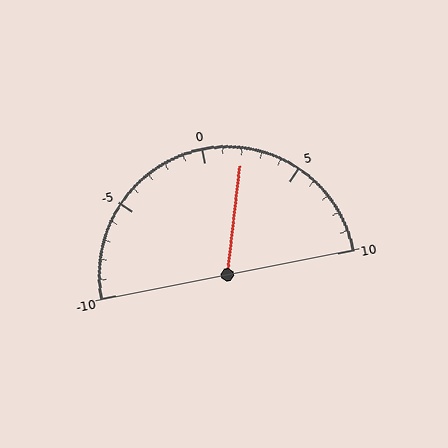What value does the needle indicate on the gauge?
The needle indicates approximately 2.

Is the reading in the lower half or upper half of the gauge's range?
The reading is in the upper half of the range (-10 to 10).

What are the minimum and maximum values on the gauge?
The gauge ranges from -10 to 10.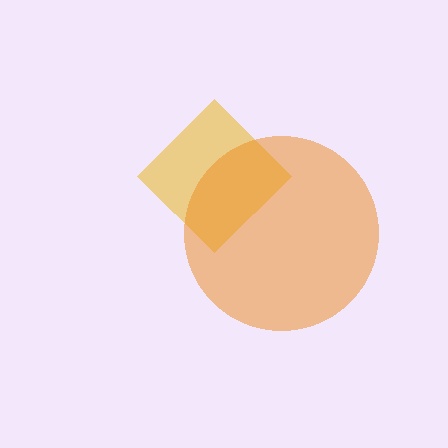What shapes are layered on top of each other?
The layered shapes are: a yellow diamond, an orange circle.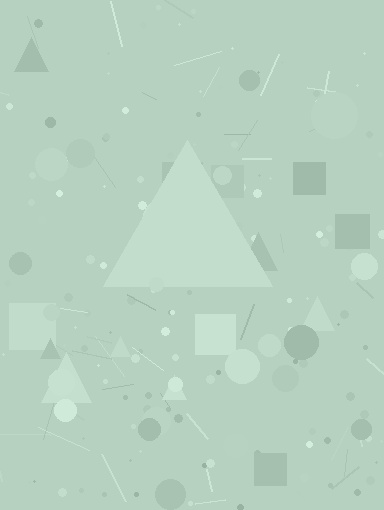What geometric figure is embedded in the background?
A triangle is embedded in the background.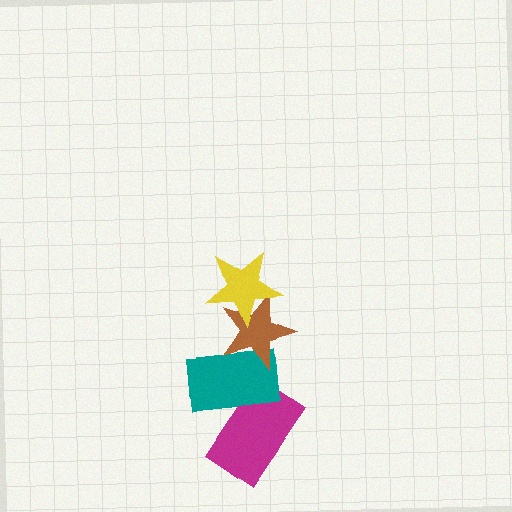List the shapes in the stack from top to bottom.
From top to bottom: the yellow star, the brown star, the teal rectangle, the magenta rectangle.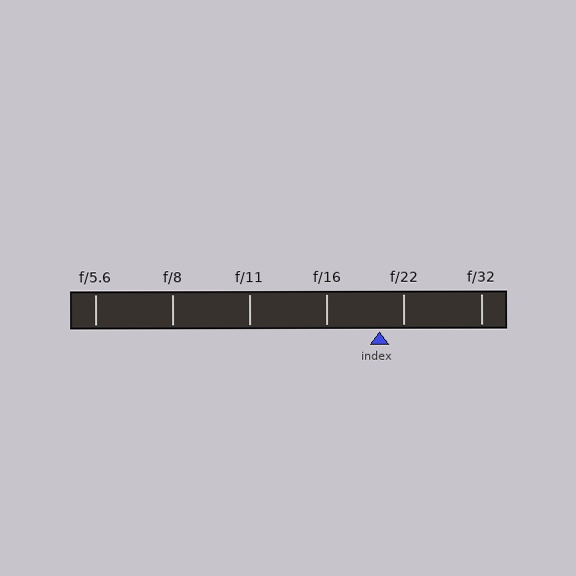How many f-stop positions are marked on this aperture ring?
There are 6 f-stop positions marked.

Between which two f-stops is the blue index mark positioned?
The index mark is between f/16 and f/22.